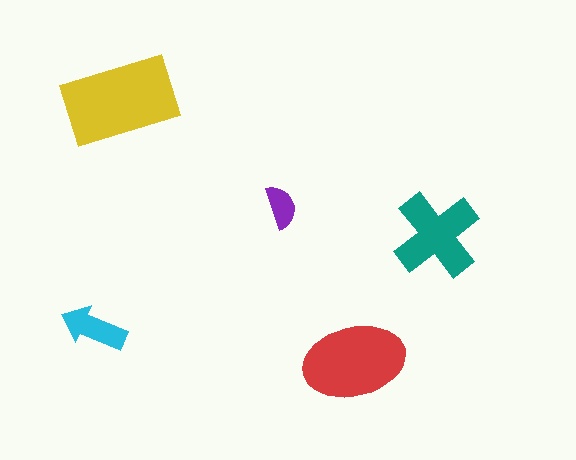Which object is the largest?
The yellow rectangle.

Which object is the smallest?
The purple semicircle.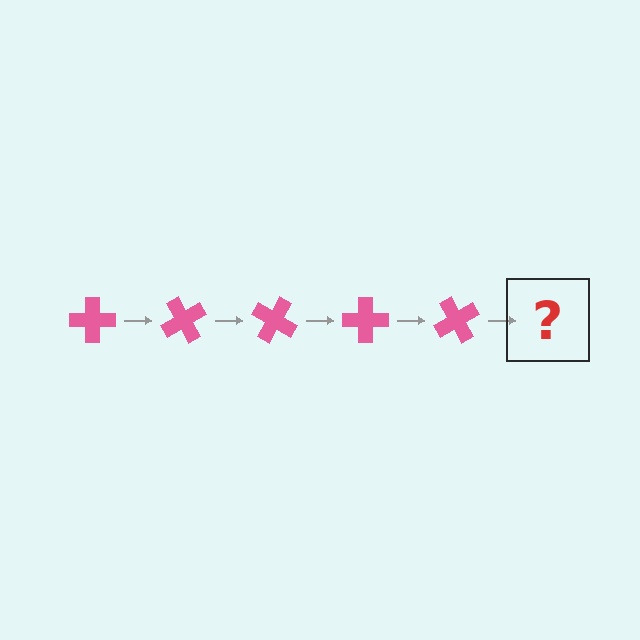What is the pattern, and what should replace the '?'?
The pattern is that the cross rotates 60 degrees each step. The '?' should be a pink cross rotated 300 degrees.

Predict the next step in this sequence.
The next step is a pink cross rotated 300 degrees.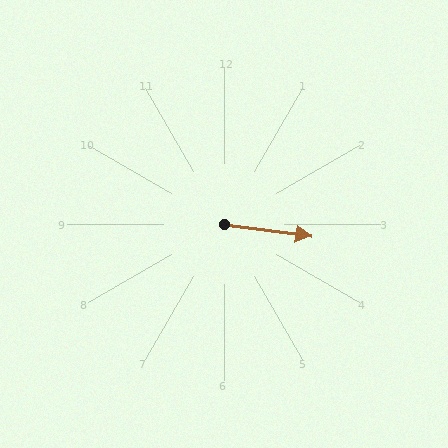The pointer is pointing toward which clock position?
Roughly 3 o'clock.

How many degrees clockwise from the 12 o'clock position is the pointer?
Approximately 98 degrees.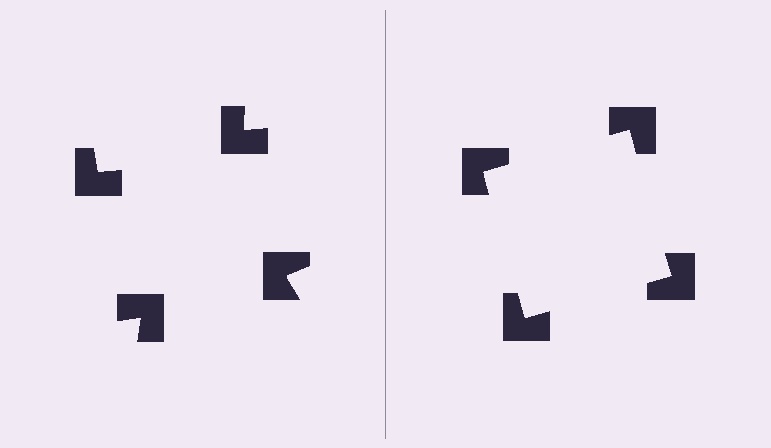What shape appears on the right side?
An illusory square.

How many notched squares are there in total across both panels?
8 — 4 on each side.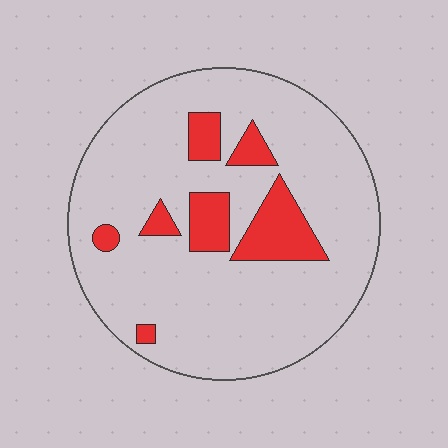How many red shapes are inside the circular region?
7.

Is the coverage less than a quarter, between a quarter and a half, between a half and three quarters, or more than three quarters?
Less than a quarter.